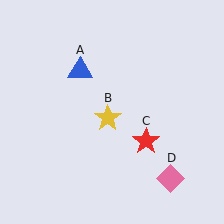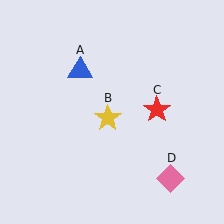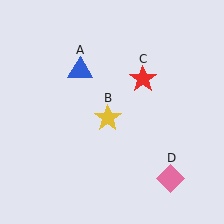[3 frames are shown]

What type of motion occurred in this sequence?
The red star (object C) rotated counterclockwise around the center of the scene.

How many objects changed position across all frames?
1 object changed position: red star (object C).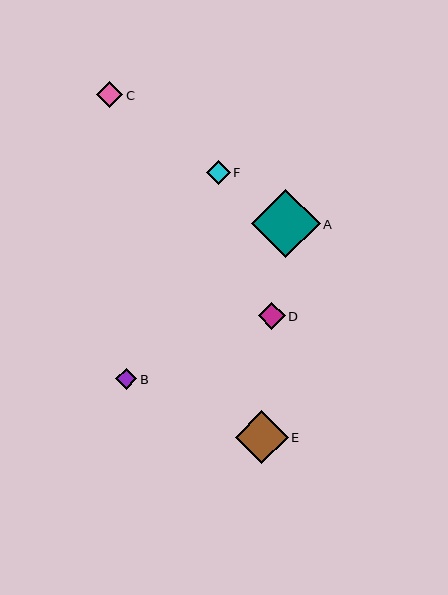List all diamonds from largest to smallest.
From largest to smallest: A, E, D, C, F, B.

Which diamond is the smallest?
Diamond B is the smallest with a size of approximately 21 pixels.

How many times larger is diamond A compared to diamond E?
Diamond A is approximately 1.3 times the size of diamond E.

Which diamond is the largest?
Diamond A is the largest with a size of approximately 68 pixels.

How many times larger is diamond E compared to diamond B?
Diamond E is approximately 2.5 times the size of diamond B.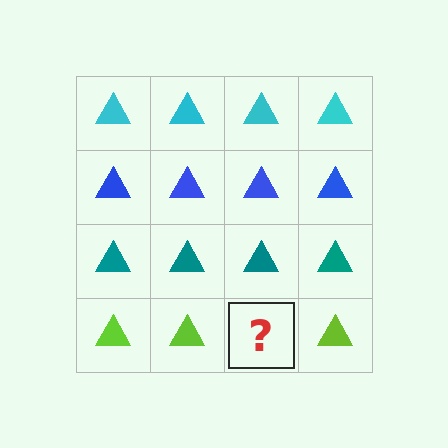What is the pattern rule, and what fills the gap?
The rule is that each row has a consistent color. The gap should be filled with a lime triangle.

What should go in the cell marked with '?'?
The missing cell should contain a lime triangle.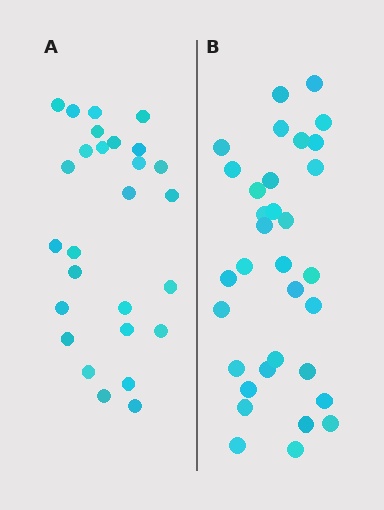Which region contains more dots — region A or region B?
Region B (the right region) has more dots.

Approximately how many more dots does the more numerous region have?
Region B has about 6 more dots than region A.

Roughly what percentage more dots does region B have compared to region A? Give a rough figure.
About 20% more.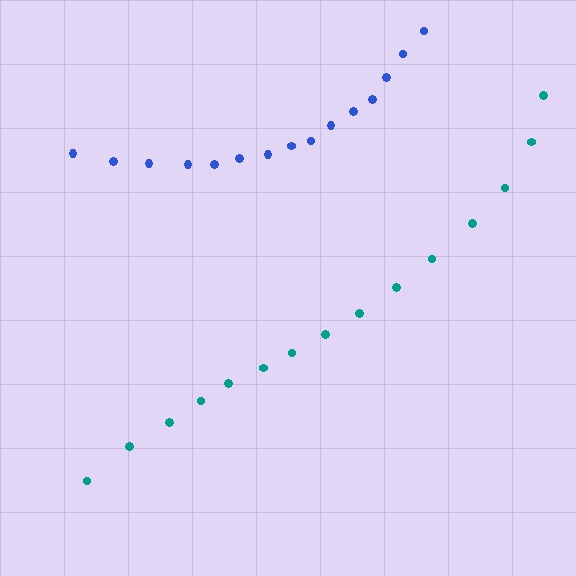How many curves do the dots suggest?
There are 2 distinct paths.